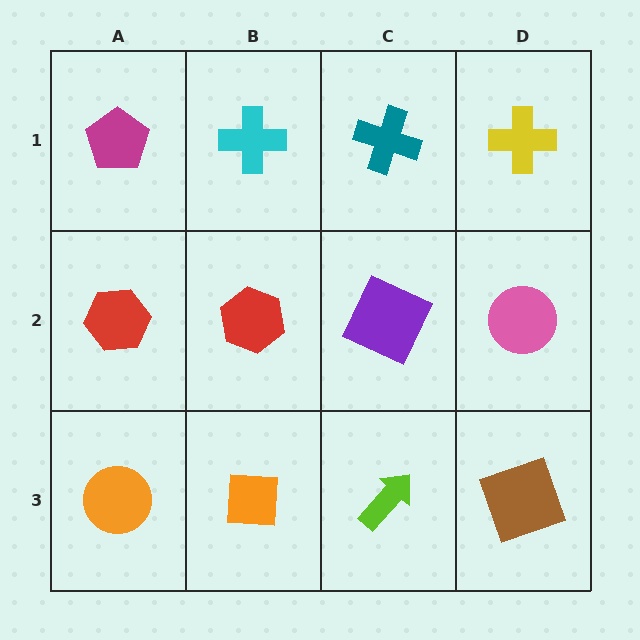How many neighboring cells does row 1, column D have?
2.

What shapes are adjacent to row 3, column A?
A red hexagon (row 2, column A), an orange square (row 3, column B).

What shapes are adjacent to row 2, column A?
A magenta pentagon (row 1, column A), an orange circle (row 3, column A), a red hexagon (row 2, column B).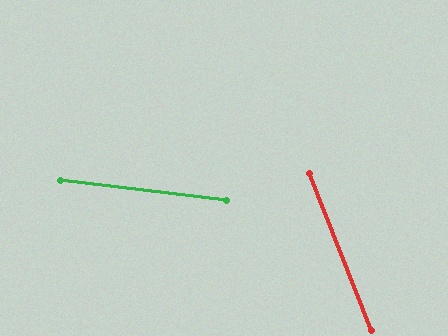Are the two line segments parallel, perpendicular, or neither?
Neither parallel nor perpendicular — they differ by about 61°.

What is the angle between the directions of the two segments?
Approximately 61 degrees.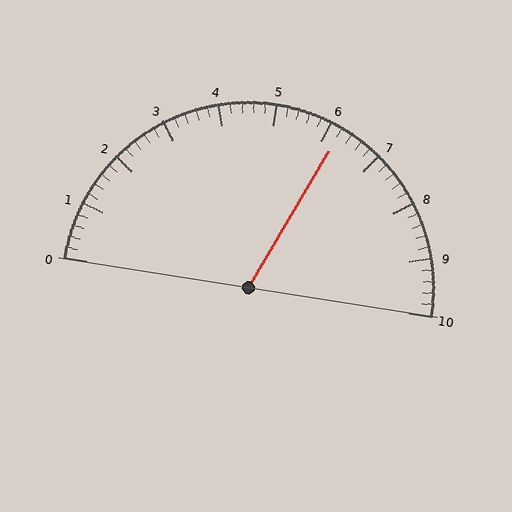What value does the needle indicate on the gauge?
The needle indicates approximately 6.2.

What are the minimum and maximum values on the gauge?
The gauge ranges from 0 to 10.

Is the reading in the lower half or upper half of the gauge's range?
The reading is in the upper half of the range (0 to 10).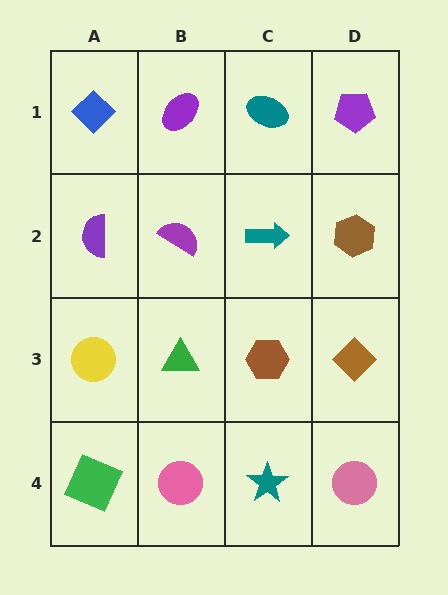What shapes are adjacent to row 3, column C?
A teal arrow (row 2, column C), a teal star (row 4, column C), a green triangle (row 3, column B), a brown diamond (row 3, column D).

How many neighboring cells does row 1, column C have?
3.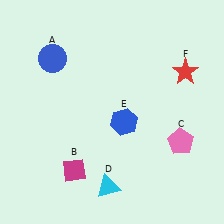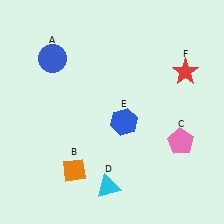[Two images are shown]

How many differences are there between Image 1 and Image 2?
There is 1 difference between the two images.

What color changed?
The diamond (B) changed from magenta in Image 1 to orange in Image 2.